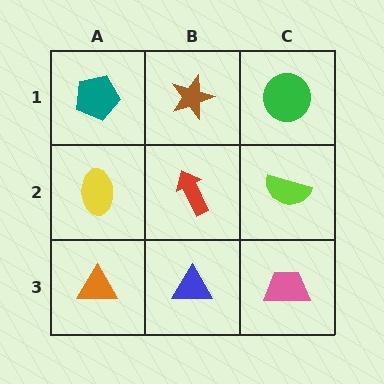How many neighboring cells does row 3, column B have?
3.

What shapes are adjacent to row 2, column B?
A brown star (row 1, column B), a blue triangle (row 3, column B), a yellow ellipse (row 2, column A), a lime semicircle (row 2, column C).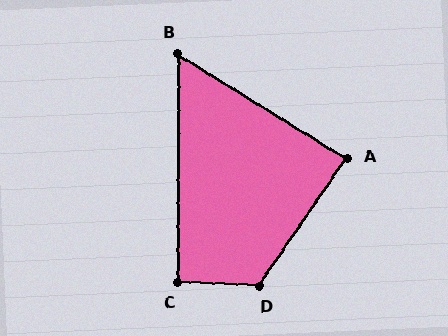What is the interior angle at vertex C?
Approximately 93 degrees (approximately right).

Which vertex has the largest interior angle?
D, at approximately 122 degrees.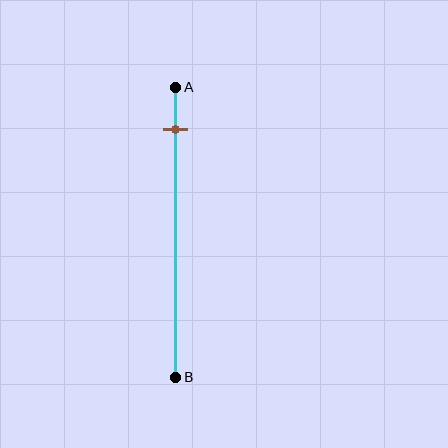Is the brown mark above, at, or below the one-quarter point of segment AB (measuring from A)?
The brown mark is above the one-quarter point of segment AB.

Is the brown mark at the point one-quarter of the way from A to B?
No, the mark is at about 15% from A, not at the 25% one-quarter point.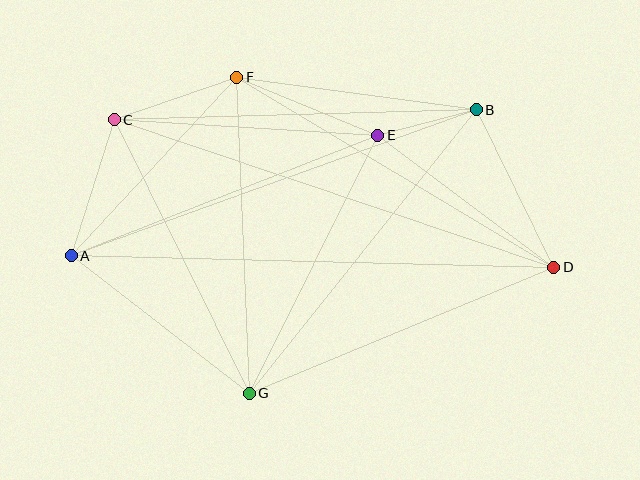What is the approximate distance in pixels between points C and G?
The distance between C and G is approximately 305 pixels.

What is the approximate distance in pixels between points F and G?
The distance between F and G is approximately 316 pixels.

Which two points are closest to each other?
Points B and E are closest to each other.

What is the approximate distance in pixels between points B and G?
The distance between B and G is approximately 363 pixels.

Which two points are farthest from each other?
Points A and D are farthest from each other.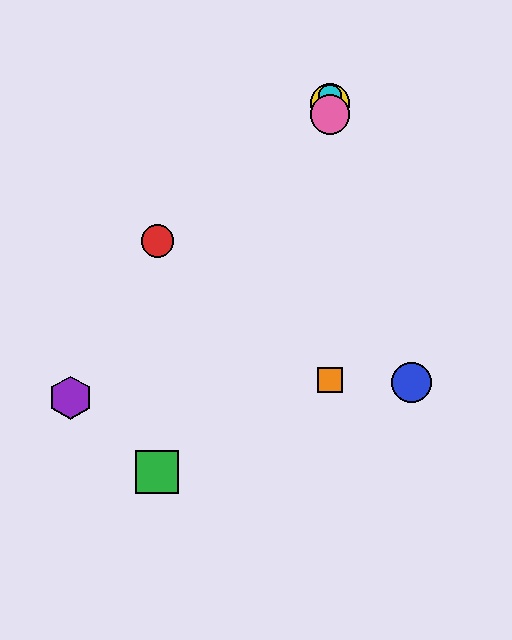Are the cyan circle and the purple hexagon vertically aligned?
No, the cyan circle is at x≈330 and the purple hexagon is at x≈70.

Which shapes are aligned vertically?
The yellow circle, the orange square, the cyan circle, the pink circle are aligned vertically.